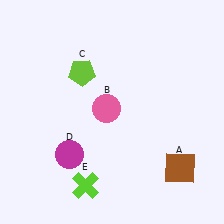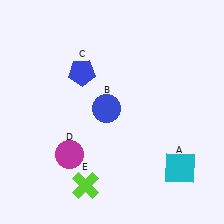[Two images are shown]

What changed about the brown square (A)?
In Image 1, A is brown. In Image 2, it changed to cyan.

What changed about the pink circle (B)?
In Image 1, B is pink. In Image 2, it changed to blue.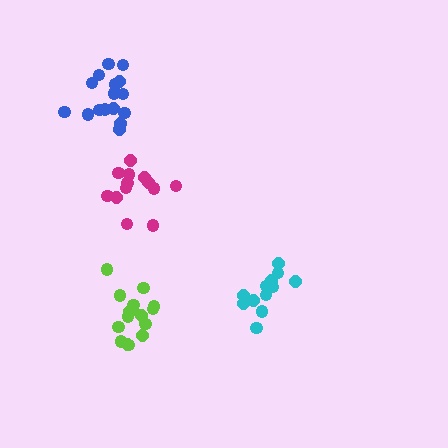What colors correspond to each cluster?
The clusters are colored: lime, cyan, blue, magenta.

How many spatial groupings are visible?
There are 4 spatial groupings.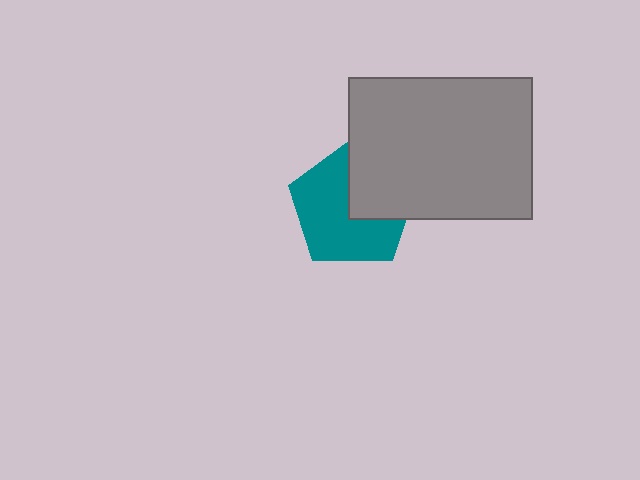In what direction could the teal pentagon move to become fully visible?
The teal pentagon could move toward the lower-left. That would shift it out from behind the gray rectangle entirely.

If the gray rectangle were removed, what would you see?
You would see the complete teal pentagon.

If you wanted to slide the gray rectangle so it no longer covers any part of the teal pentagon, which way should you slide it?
Slide it toward the upper-right — that is the most direct way to separate the two shapes.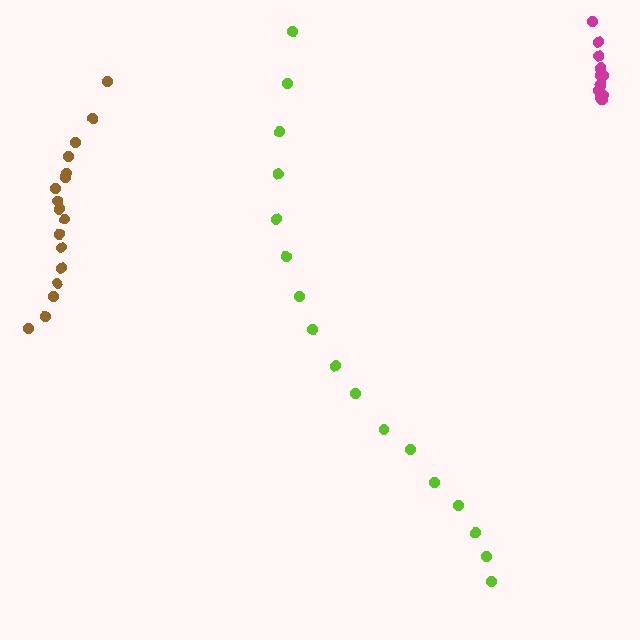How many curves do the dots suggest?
There are 3 distinct paths.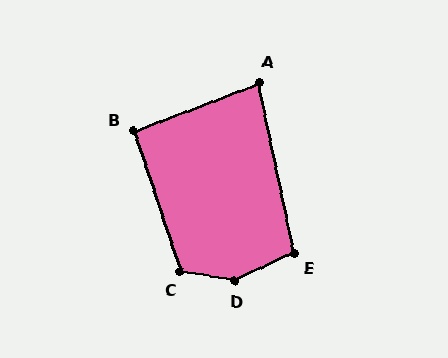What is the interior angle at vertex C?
Approximately 118 degrees (obtuse).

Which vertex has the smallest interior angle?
A, at approximately 81 degrees.